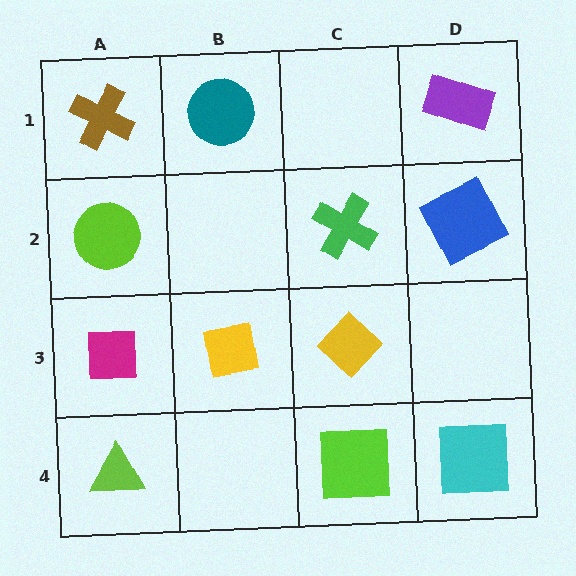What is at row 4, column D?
A cyan square.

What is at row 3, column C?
A yellow diamond.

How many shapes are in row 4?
3 shapes.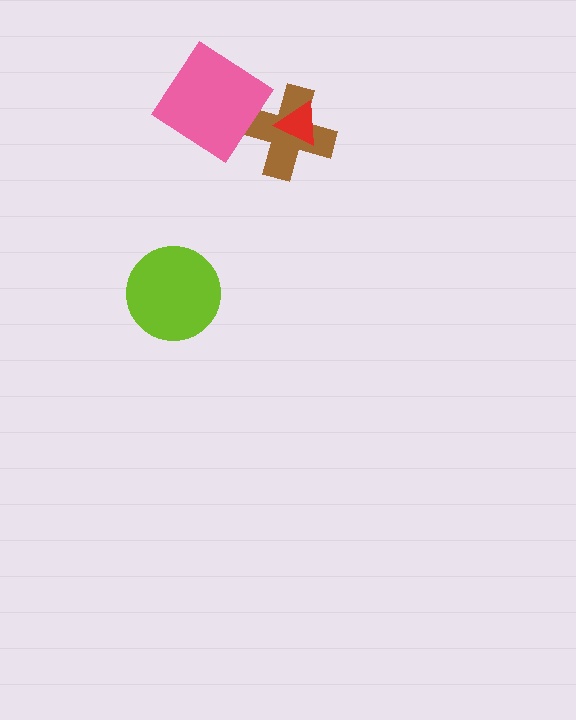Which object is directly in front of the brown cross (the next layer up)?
The red triangle is directly in front of the brown cross.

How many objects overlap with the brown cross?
2 objects overlap with the brown cross.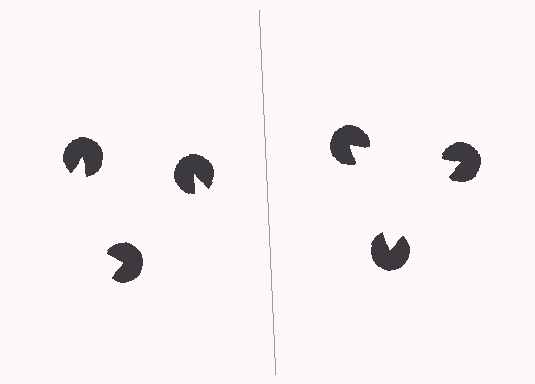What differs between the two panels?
The pac-man discs are positioned identically on both sides; only the wedge orientations differ. On the right they align to a triangle; on the left they are misaligned.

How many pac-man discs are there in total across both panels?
6 — 3 on each side.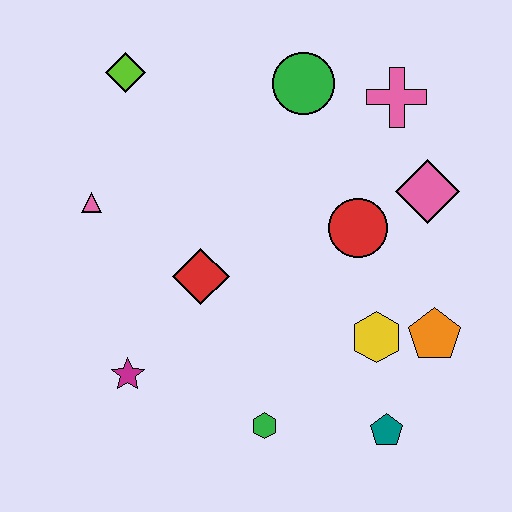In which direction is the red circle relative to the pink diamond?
The red circle is to the left of the pink diamond.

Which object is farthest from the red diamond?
The pink cross is farthest from the red diamond.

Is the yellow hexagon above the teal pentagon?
Yes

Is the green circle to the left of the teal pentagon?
Yes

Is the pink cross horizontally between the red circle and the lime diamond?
No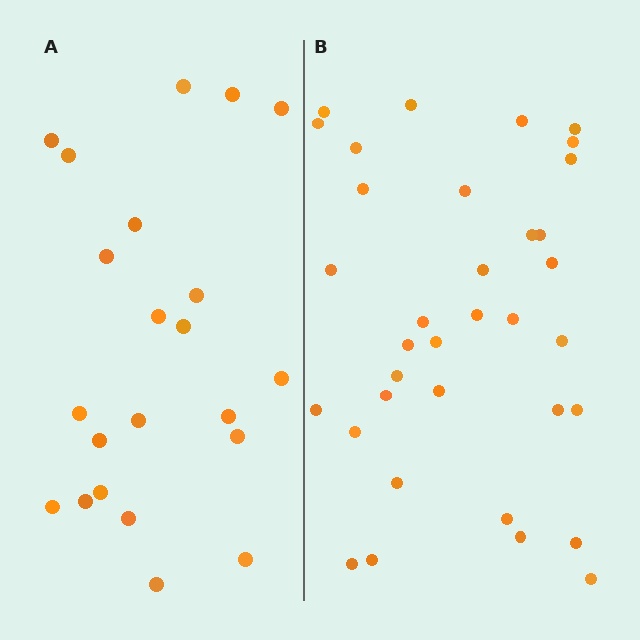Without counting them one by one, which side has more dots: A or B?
Region B (the right region) has more dots.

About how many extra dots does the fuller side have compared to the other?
Region B has approximately 15 more dots than region A.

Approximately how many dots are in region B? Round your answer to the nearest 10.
About 40 dots. (The exact count is 35, which rounds to 40.)